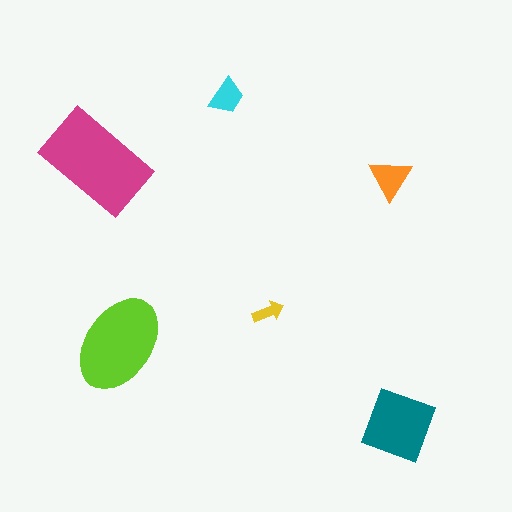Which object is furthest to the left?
The magenta rectangle is leftmost.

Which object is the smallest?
The yellow arrow.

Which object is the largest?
The magenta rectangle.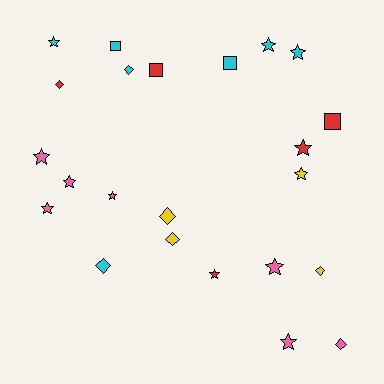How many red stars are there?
There are 2 red stars.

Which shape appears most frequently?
Star, with 12 objects.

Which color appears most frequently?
Cyan, with 7 objects.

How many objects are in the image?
There are 23 objects.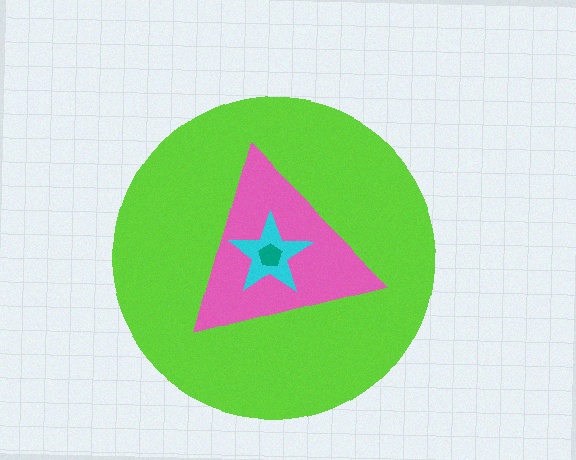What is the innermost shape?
The teal pentagon.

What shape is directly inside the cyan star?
The teal pentagon.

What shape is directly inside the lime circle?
The pink triangle.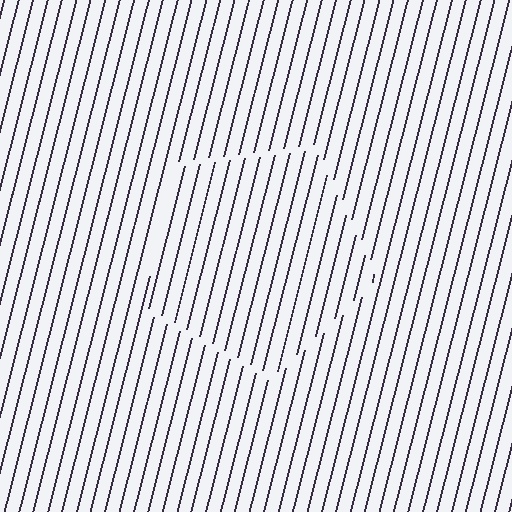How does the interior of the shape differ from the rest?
The interior of the shape contains the same grating, shifted by half a period — the contour is defined by the phase discontinuity where line-ends from the inner and outer gratings abut.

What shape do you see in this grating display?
An illusory pentagon. The interior of the shape contains the same grating, shifted by half a period — the contour is defined by the phase discontinuity where line-ends from the inner and outer gratings abut.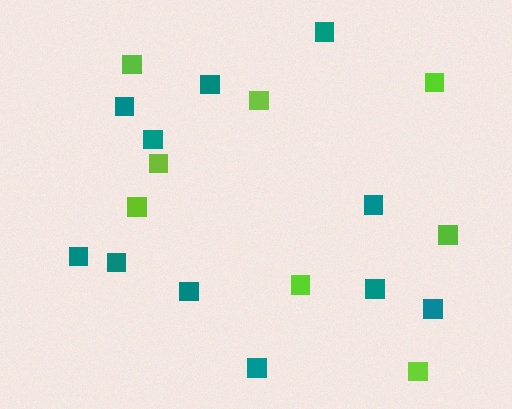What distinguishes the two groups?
There are 2 groups: one group of lime squares (8) and one group of teal squares (11).